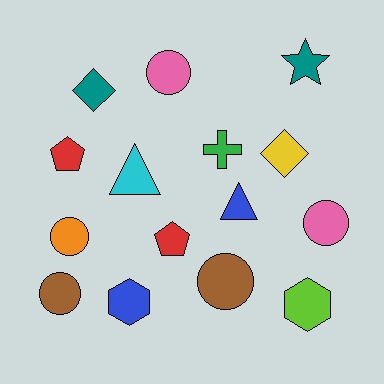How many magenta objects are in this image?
There are no magenta objects.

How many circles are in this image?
There are 5 circles.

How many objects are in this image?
There are 15 objects.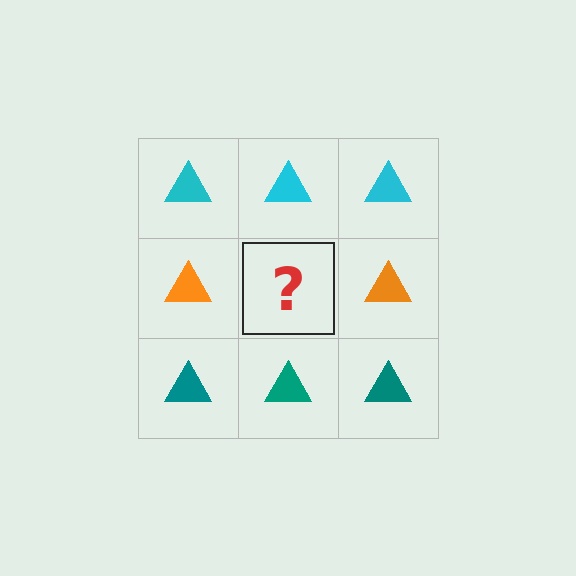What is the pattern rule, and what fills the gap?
The rule is that each row has a consistent color. The gap should be filled with an orange triangle.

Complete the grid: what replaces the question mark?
The question mark should be replaced with an orange triangle.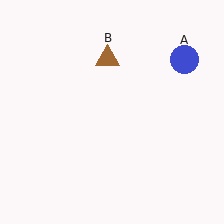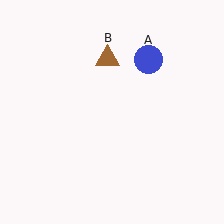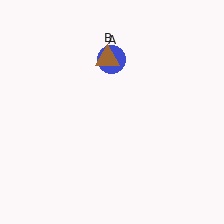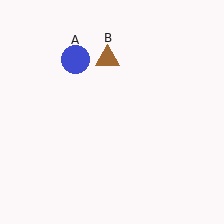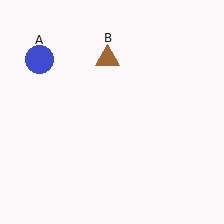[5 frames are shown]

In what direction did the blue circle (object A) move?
The blue circle (object A) moved left.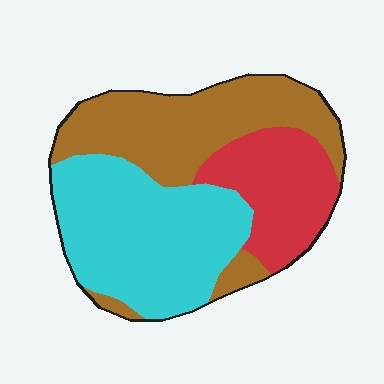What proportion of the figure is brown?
Brown covers 37% of the figure.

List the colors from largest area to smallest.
From largest to smallest: cyan, brown, red.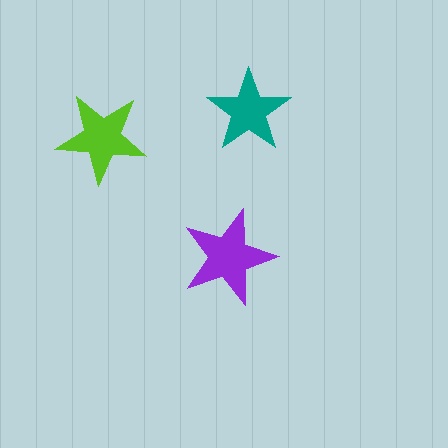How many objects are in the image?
There are 3 objects in the image.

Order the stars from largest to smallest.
the purple one, the lime one, the teal one.